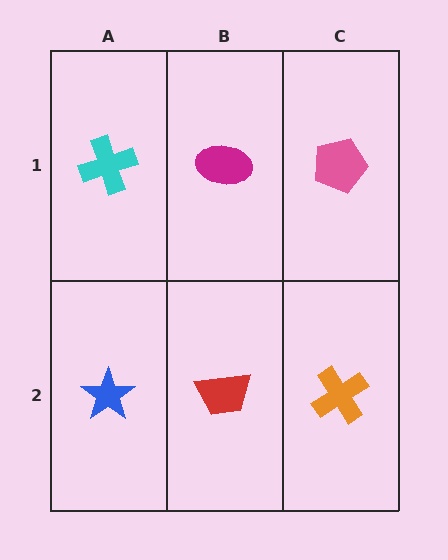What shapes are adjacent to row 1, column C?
An orange cross (row 2, column C), a magenta ellipse (row 1, column B).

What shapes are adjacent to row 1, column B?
A red trapezoid (row 2, column B), a cyan cross (row 1, column A), a pink pentagon (row 1, column C).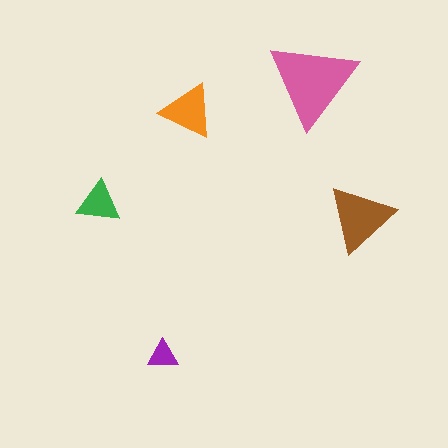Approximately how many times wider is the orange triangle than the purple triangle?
About 2 times wider.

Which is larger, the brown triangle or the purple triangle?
The brown one.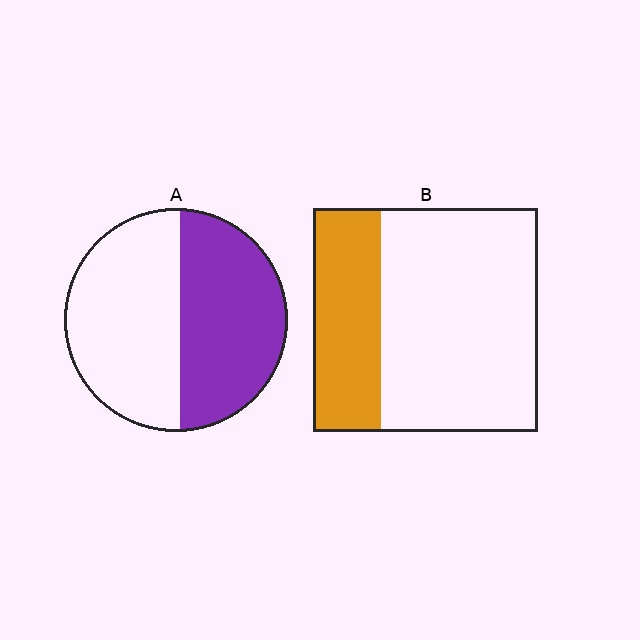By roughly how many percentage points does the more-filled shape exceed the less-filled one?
By roughly 20 percentage points (A over B).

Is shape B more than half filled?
No.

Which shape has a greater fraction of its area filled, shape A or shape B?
Shape A.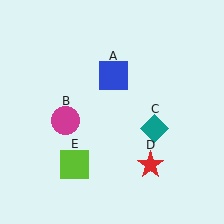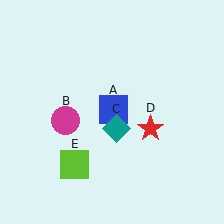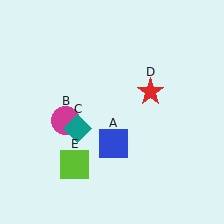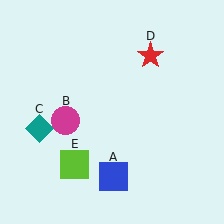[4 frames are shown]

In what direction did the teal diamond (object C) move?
The teal diamond (object C) moved left.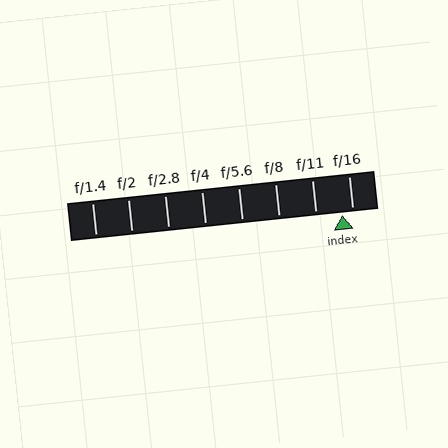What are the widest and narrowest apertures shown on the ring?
The widest aperture shown is f/1.4 and the narrowest is f/16.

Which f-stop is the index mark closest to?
The index mark is closest to f/16.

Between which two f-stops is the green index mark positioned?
The index mark is between f/11 and f/16.